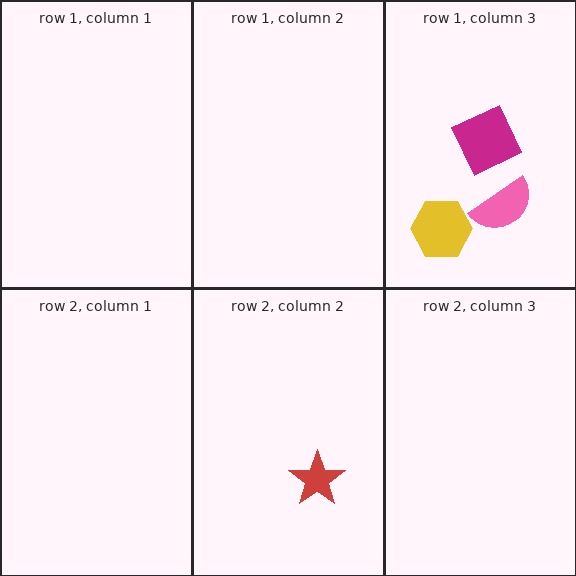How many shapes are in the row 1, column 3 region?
3.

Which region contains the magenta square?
The row 1, column 3 region.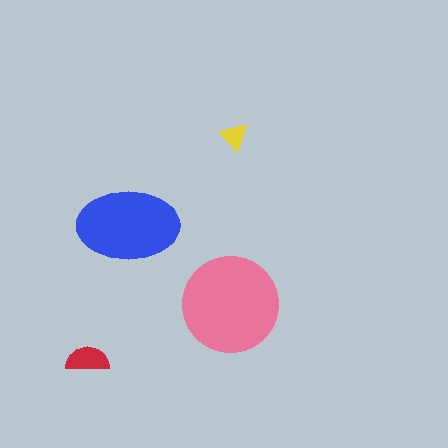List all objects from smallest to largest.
The yellow triangle, the red semicircle, the blue ellipse, the pink circle.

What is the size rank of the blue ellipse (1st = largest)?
2nd.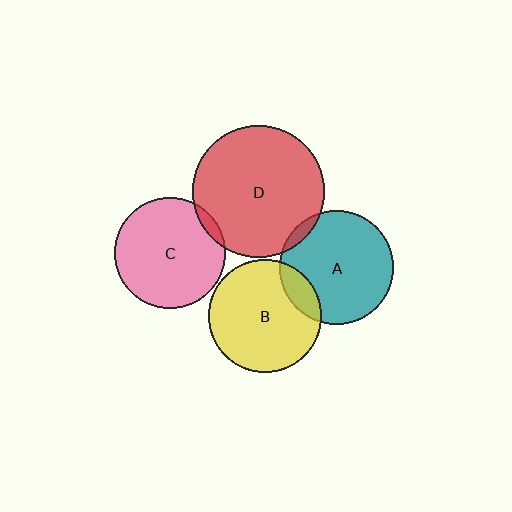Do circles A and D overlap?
Yes.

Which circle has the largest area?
Circle D (red).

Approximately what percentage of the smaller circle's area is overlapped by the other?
Approximately 5%.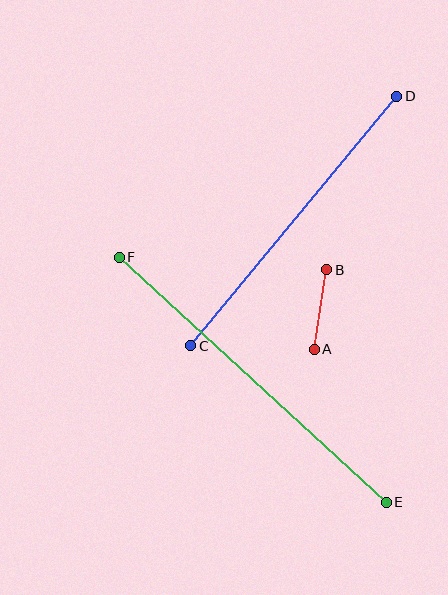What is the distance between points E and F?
The distance is approximately 363 pixels.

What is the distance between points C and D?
The distance is approximately 324 pixels.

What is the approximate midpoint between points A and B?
The midpoint is at approximately (320, 309) pixels.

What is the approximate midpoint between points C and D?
The midpoint is at approximately (294, 221) pixels.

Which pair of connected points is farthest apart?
Points E and F are farthest apart.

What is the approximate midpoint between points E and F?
The midpoint is at approximately (253, 380) pixels.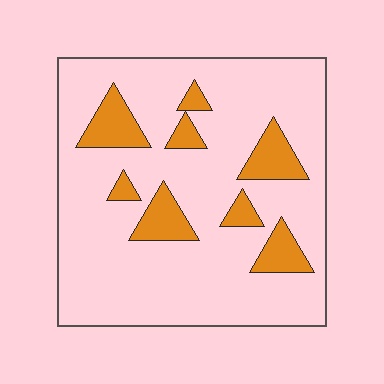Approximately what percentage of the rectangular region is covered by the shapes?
Approximately 15%.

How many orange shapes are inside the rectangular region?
8.